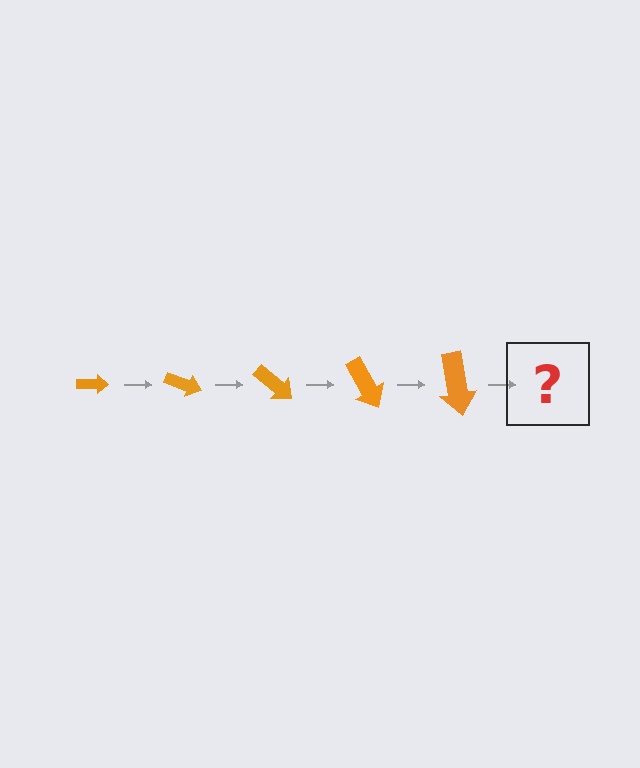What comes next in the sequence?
The next element should be an arrow, larger than the previous one and rotated 100 degrees from the start.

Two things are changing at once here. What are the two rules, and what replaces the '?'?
The two rules are that the arrow grows larger each step and it rotates 20 degrees each step. The '?' should be an arrow, larger than the previous one and rotated 100 degrees from the start.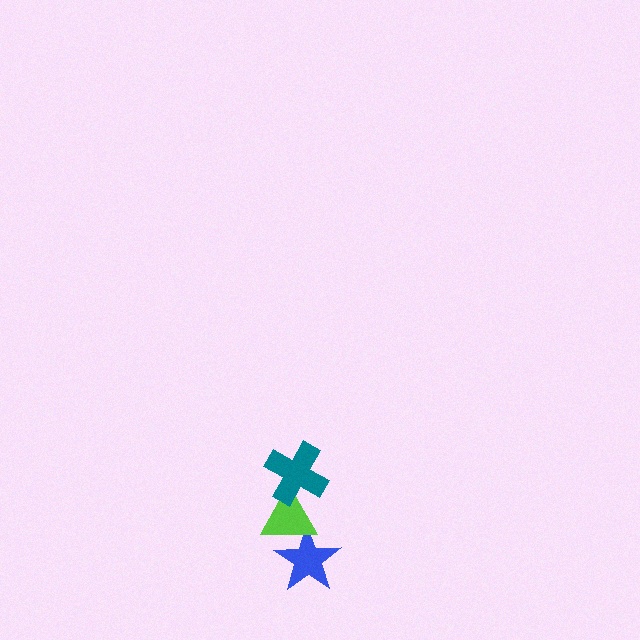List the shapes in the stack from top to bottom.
From top to bottom: the teal cross, the lime triangle, the blue star.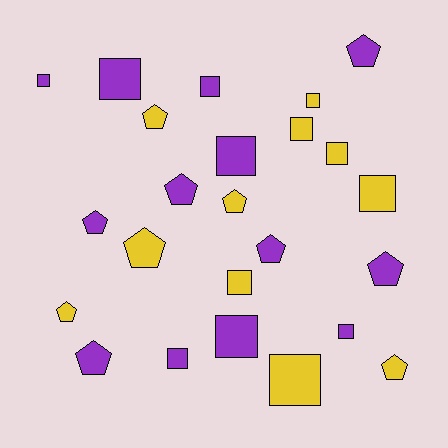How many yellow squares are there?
There are 6 yellow squares.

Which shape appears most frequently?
Square, with 13 objects.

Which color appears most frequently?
Purple, with 13 objects.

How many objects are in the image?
There are 24 objects.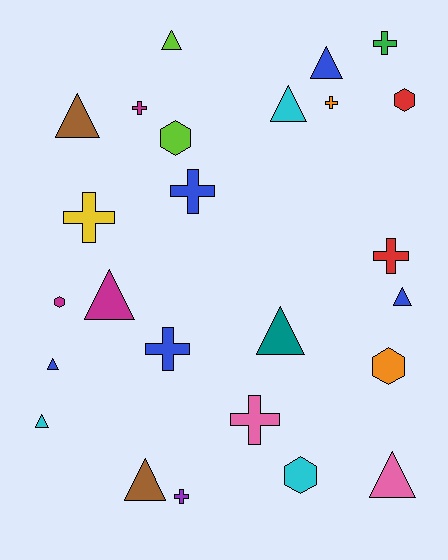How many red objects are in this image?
There are 2 red objects.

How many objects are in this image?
There are 25 objects.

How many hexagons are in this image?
There are 5 hexagons.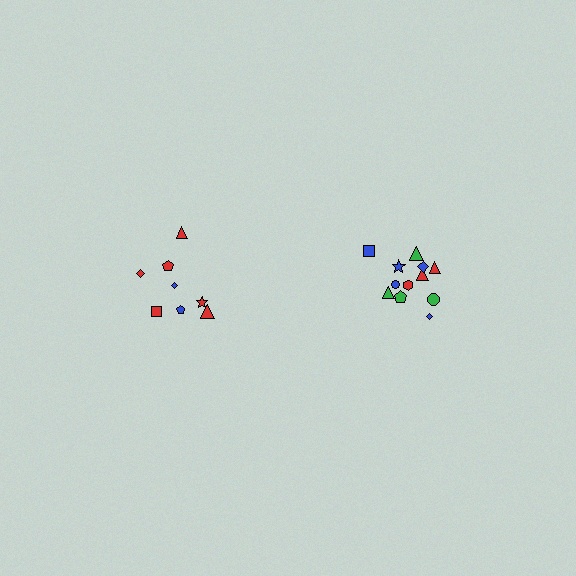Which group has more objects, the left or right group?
The right group.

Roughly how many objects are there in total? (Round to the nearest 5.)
Roughly 20 objects in total.